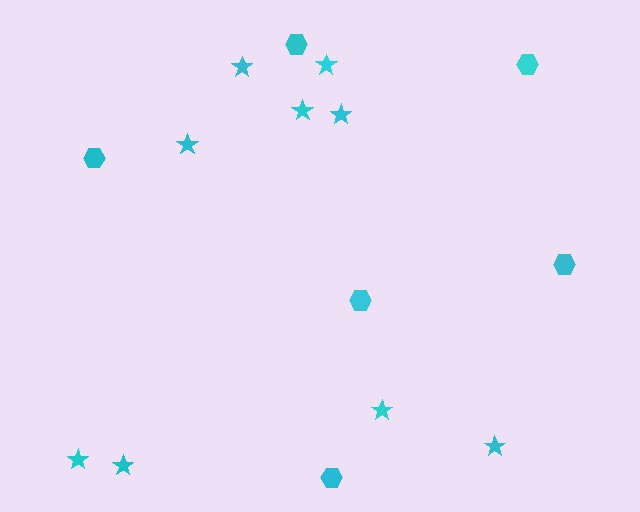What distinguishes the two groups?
There are 2 groups: one group of hexagons (6) and one group of stars (9).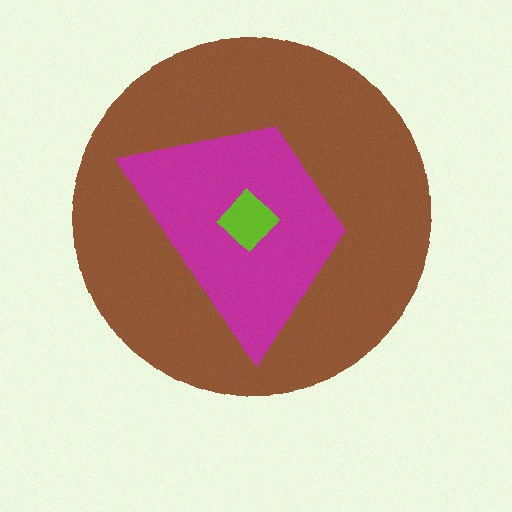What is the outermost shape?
The brown circle.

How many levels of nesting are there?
3.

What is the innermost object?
The lime diamond.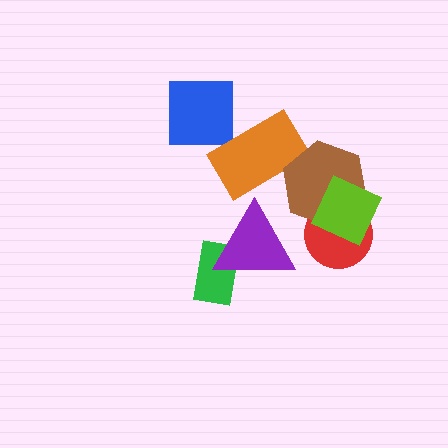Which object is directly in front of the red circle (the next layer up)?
The brown hexagon is directly in front of the red circle.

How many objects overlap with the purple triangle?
1 object overlaps with the purple triangle.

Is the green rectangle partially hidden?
Yes, it is partially covered by another shape.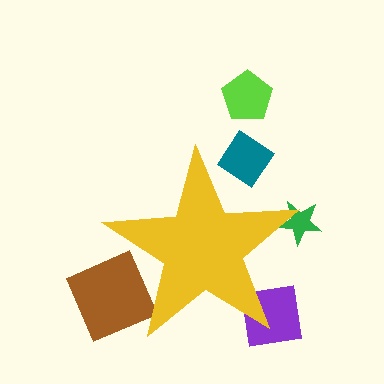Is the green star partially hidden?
Yes, the green star is partially hidden behind the yellow star.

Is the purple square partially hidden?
Yes, the purple square is partially hidden behind the yellow star.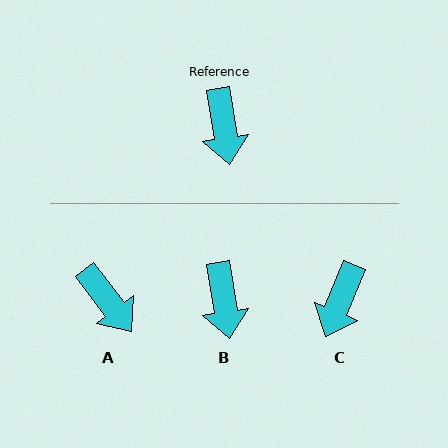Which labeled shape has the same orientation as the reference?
B.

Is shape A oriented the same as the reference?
No, it is off by about 28 degrees.